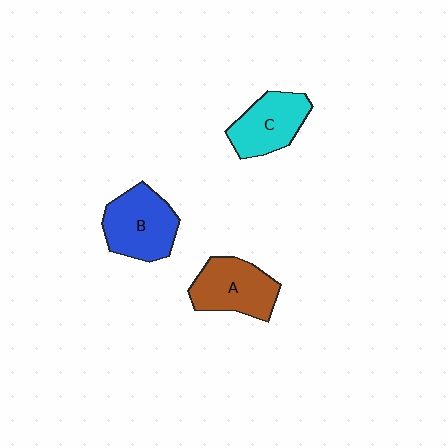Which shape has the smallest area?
Shape C (cyan).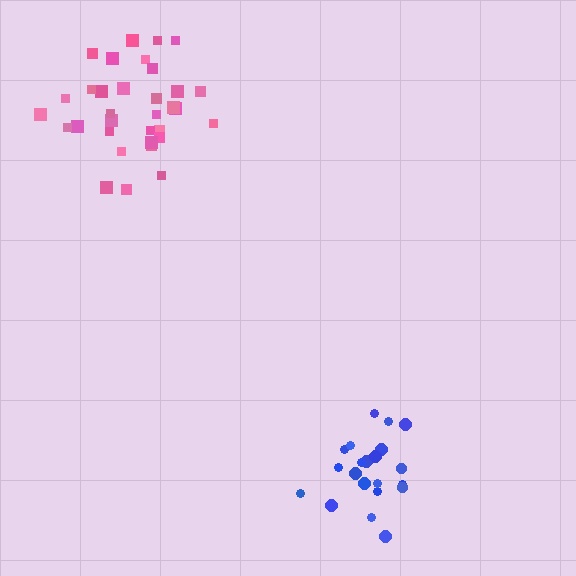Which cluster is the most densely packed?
Blue.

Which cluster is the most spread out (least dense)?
Pink.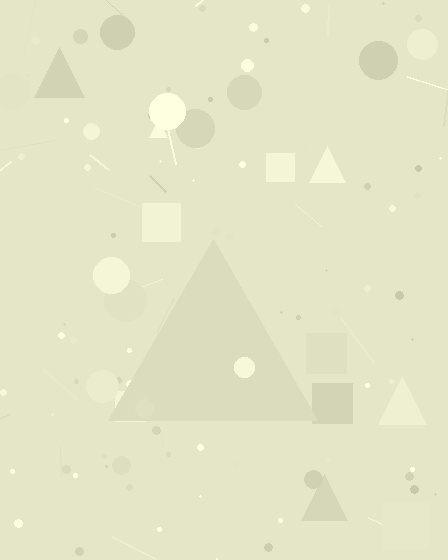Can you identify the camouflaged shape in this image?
The camouflaged shape is a triangle.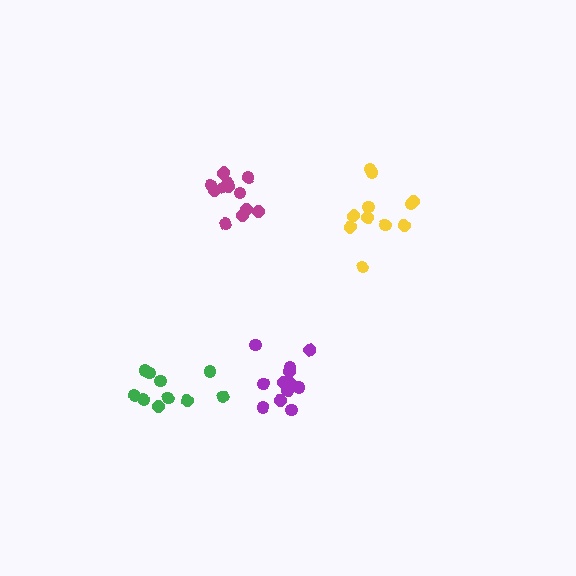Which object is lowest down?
The green cluster is bottommost.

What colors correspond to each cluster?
The clusters are colored: yellow, purple, green, magenta.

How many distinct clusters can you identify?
There are 4 distinct clusters.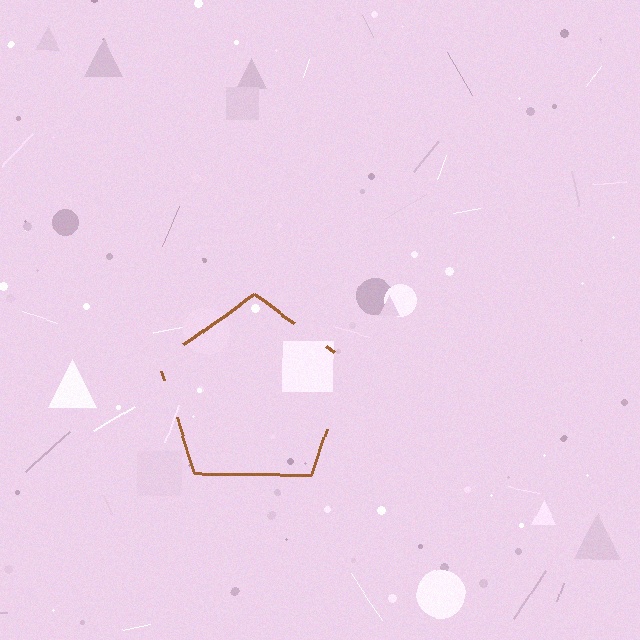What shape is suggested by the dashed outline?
The dashed outline suggests a pentagon.